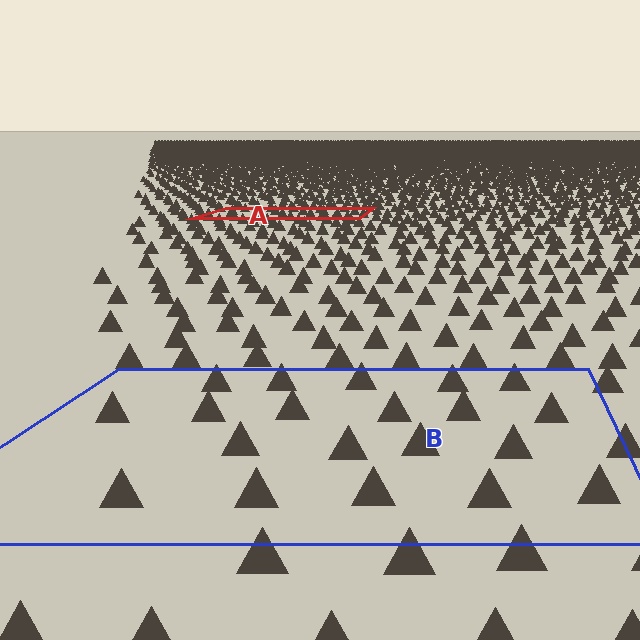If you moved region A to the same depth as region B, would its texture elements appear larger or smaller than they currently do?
They would appear larger. At a closer depth, the same texture elements are projected at a bigger on-screen size.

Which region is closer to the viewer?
Region B is closer. The texture elements there are larger and more spread out.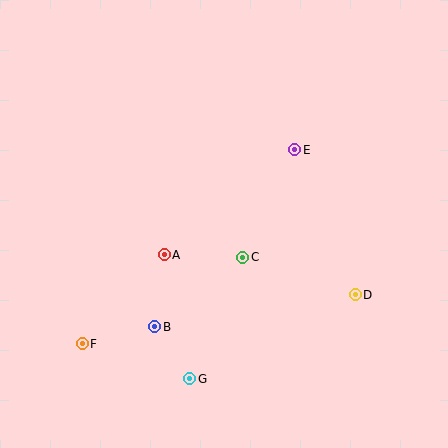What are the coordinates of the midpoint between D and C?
The midpoint between D and C is at (299, 276).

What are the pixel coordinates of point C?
Point C is at (243, 257).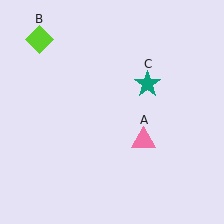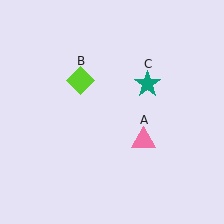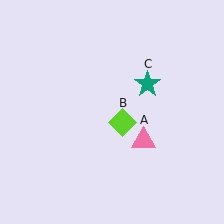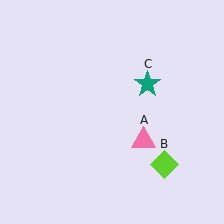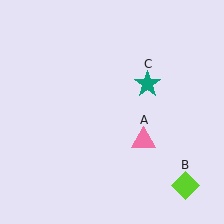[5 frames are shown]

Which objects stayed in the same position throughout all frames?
Pink triangle (object A) and teal star (object C) remained stationary.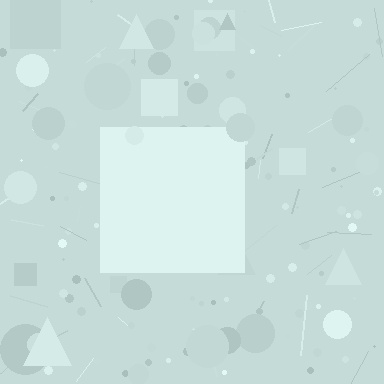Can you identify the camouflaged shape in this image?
The camouflaged shape is a square.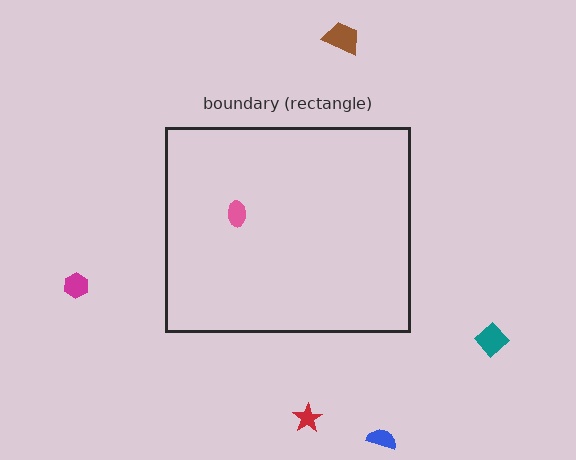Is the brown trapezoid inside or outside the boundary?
Outside.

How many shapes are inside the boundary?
1 inside, 5 outside.